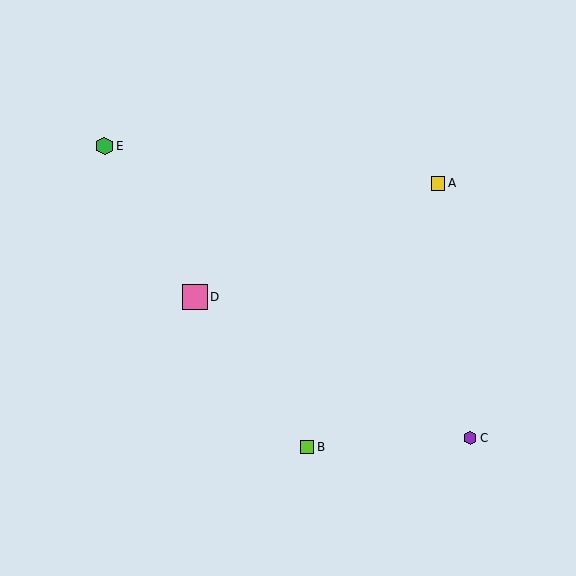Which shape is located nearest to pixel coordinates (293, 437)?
The lime square (labeled B) at (307, 447) is nearest to that location.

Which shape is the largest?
The pink square (labeled D) is the largest.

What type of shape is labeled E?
Shape E is a green hexagon.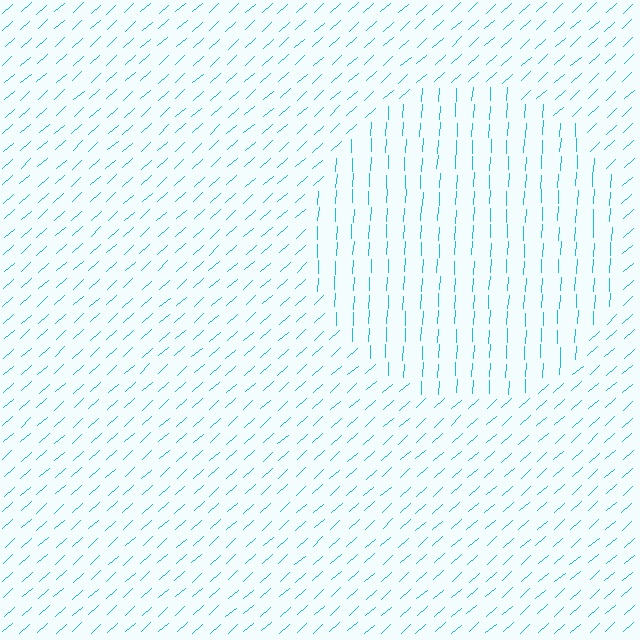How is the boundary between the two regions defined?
The boundary is defined purely by a change in line orientation (approximately 45 degrees difference). All lines are the same color and thickness.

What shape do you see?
I see a circle.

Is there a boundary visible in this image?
Yes, there is a texture boundary formed by a change in line orientation.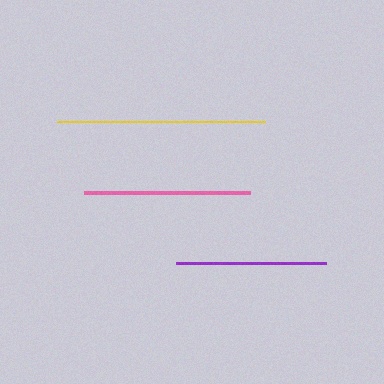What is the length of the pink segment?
The pink segment is approximately 165 pixels long.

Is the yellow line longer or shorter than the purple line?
The yellow line is longer than the purple line.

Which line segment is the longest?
The yellow line is the longest at approximately 209 pixels.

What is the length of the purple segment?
The purple segment is approximately 150 pixels long.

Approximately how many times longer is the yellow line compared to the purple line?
The yellow line is approximately 1.4 times the length of the purple line.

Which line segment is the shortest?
The purple line is the shortest at approximately 150 pixels.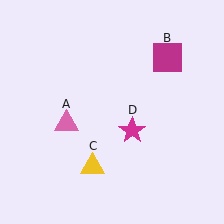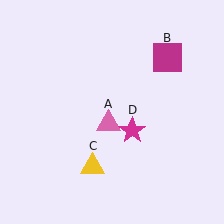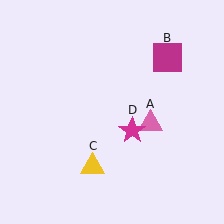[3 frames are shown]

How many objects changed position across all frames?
1 object changed position: pink triangle (object A).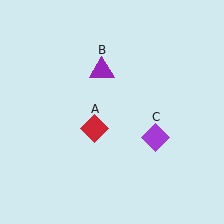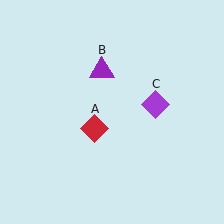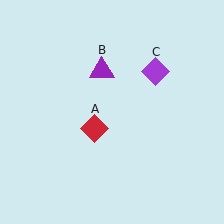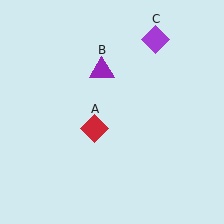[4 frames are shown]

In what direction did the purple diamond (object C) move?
The purple diamond (object C) moved up.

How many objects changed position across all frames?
1 object changed position: purple diamond (object C).